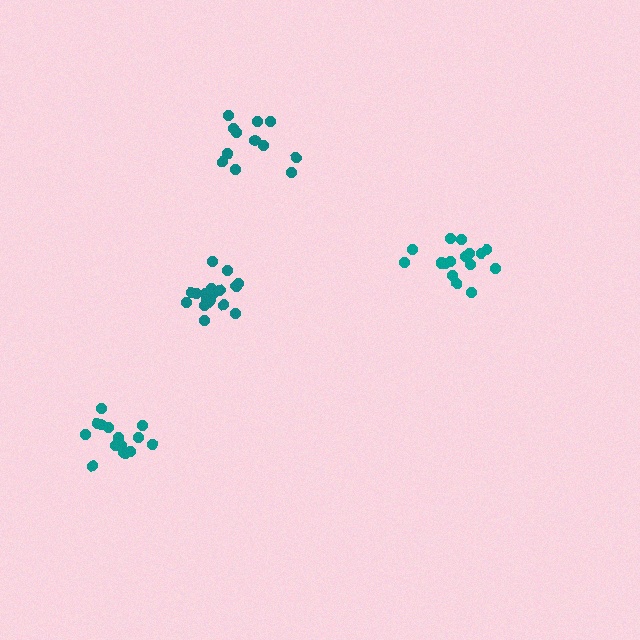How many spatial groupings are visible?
There are 4 spatial groupings.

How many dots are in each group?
Group 1: 18 dots, Group 2: 16 dots, Group 3: 12 dots, Group 4: 17 dots (63 total).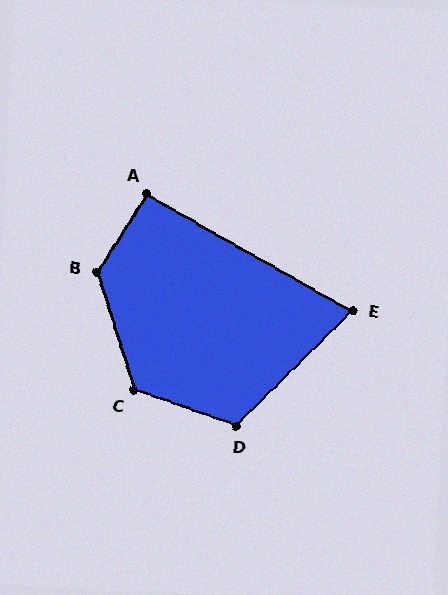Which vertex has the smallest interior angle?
E, at approximately 74 degrees.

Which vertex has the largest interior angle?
B, at approximately 130 degrees.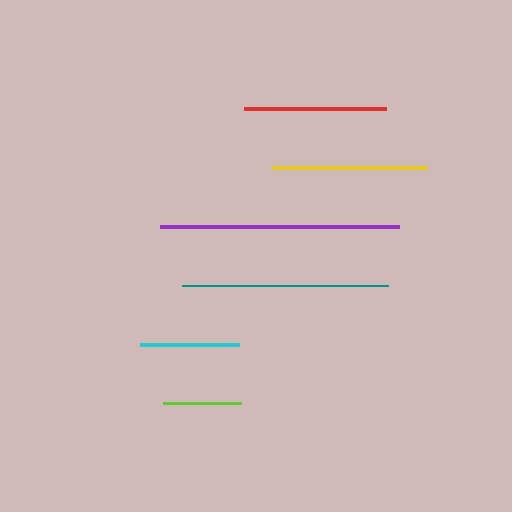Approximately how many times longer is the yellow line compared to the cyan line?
The yellow line is approximately 1.6 times the length of the cyan line.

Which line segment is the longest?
The purple line is the longest at approximately 239 pixels.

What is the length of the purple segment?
The purple segment is approximately 239 pixels long.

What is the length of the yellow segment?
The yellow segment is approximately 155 pixels long.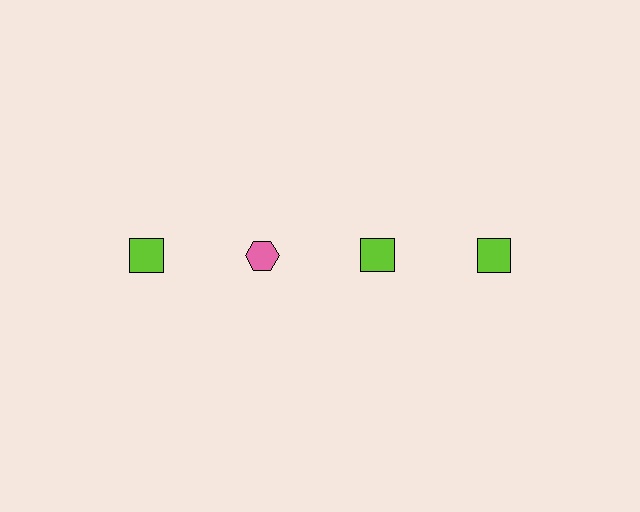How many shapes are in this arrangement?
There are 4 shapes arranged in a grid pattern.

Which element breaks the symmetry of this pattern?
The pink hexagon in the top row, second from left column breaks the symmetry. All other shapes are lime squares.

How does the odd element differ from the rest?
It differs in both color (pink instead of lime) and shape (hexagon instead of square).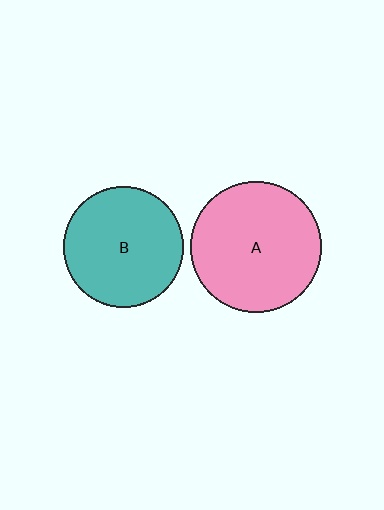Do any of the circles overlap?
No, none of the circles overlap.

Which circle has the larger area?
Circle A (pink).